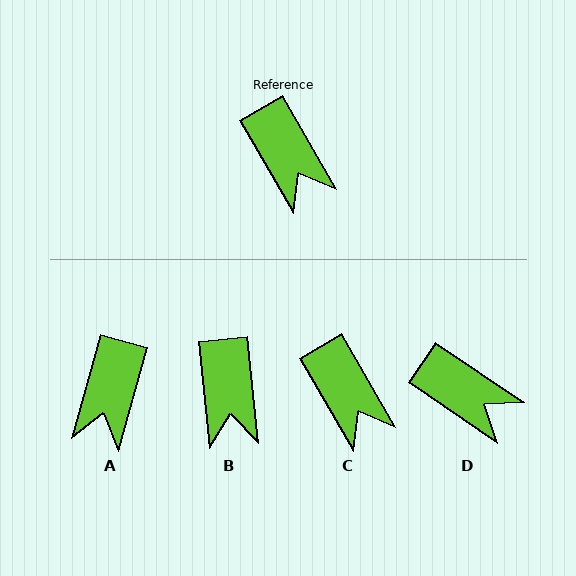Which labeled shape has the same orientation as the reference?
C.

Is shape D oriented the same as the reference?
No, it is off by about 26 degrees.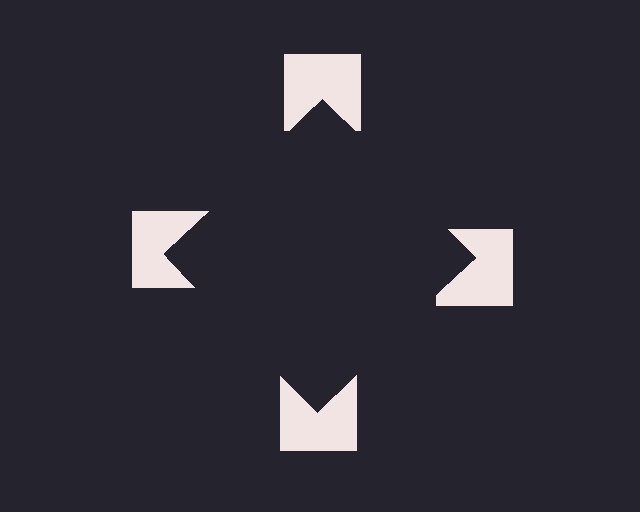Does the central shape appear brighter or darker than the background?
It typically appears slightly darker than the background, even though no actual brightness change is drawn.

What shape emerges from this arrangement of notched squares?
An illusory square — its edges are inferred from the aligned wedge cuts in the notched squares, not physically drawn.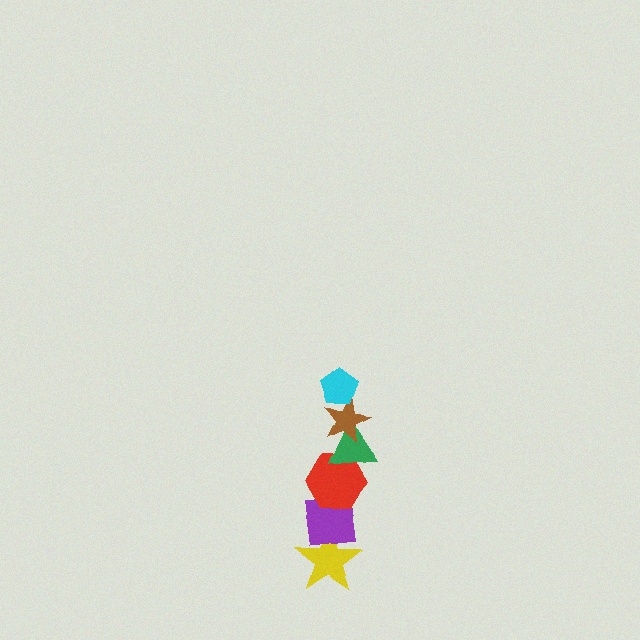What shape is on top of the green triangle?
The brown star is on top of the green triangle.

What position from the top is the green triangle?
The green triangle is 3rd from the top.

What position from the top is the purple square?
The purple square is 5th from the top.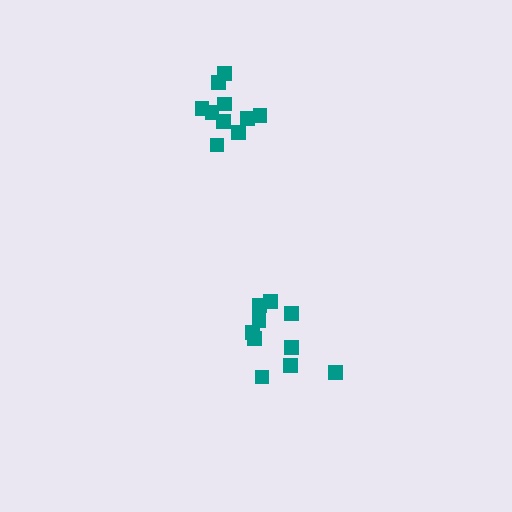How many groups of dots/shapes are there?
There are 2 groups.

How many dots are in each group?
Group 1: 10 dots, Group 2: 10 dots (20 total).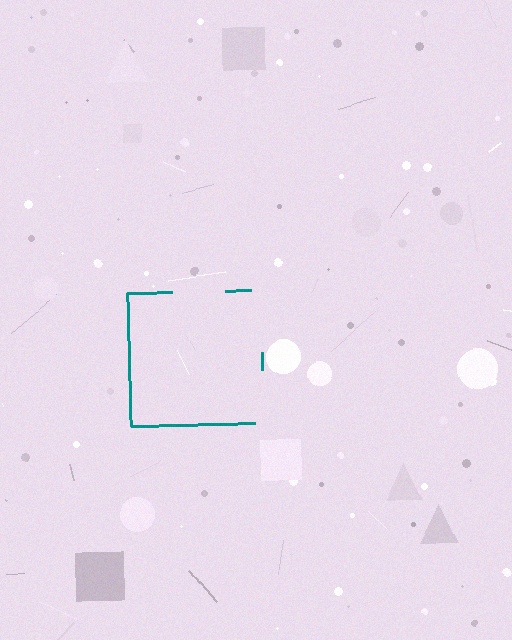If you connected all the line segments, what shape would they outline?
They would outline a square.